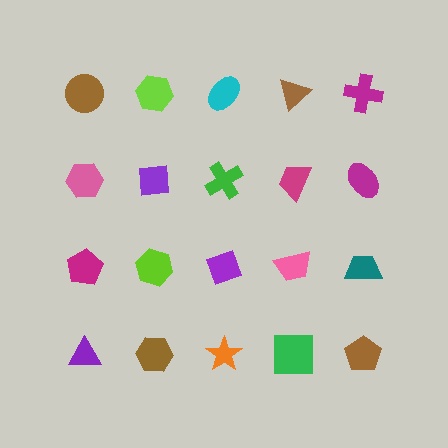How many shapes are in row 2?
5 shapes.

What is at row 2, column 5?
A magenta ellipse.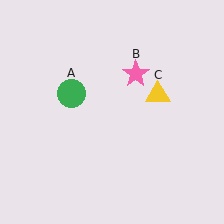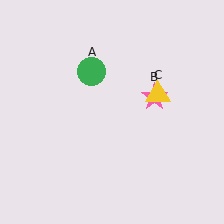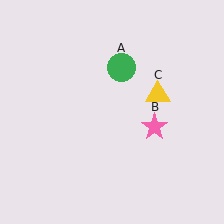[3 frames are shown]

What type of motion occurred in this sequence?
The green circle (object A), pink star (object B) rotated clockwise around the center of the scene.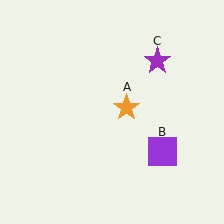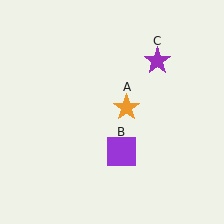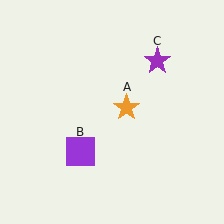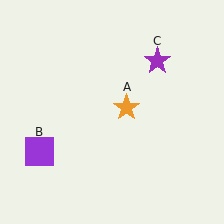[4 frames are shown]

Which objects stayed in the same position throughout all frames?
Orange star (object A) and purple star (object C) remained stationary.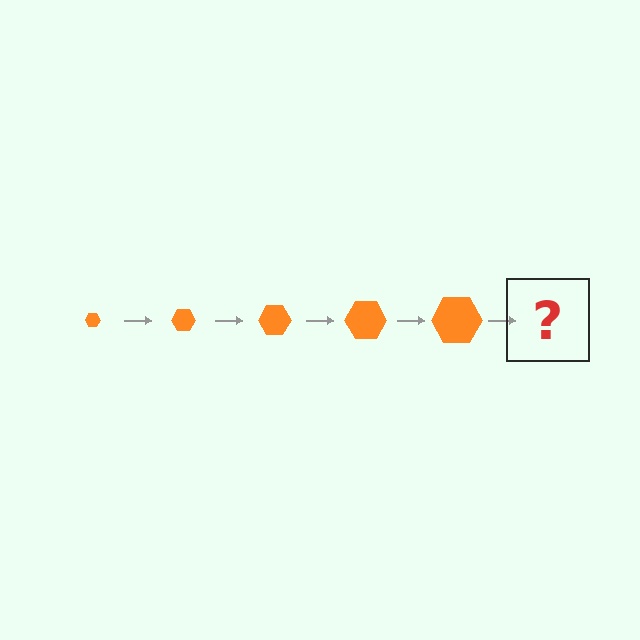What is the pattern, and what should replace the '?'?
The pattern is that the hexagon gets progressively larger each step. The '?' should be an orange hexagon, larger than the previous one.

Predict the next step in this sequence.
The next step is an orange hexagon, larger than the previous one.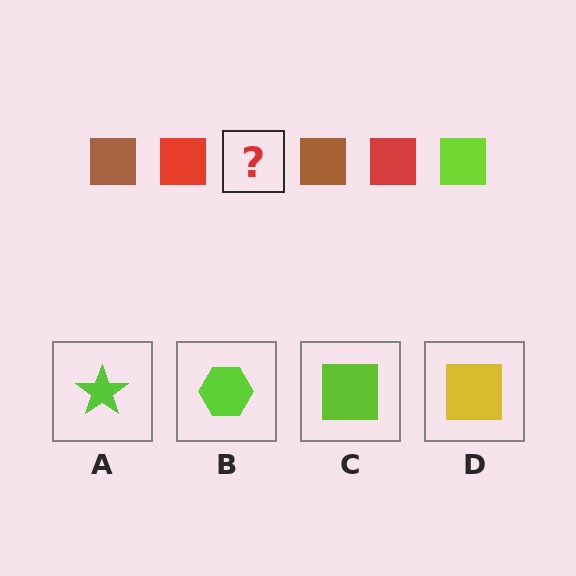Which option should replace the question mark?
Option C.